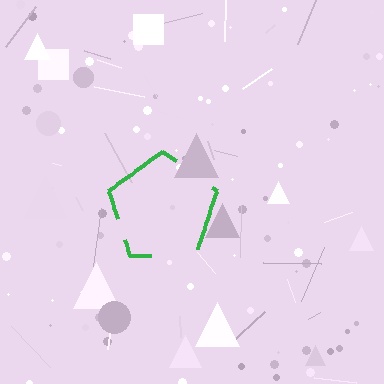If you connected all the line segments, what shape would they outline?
They would outline a pentagon.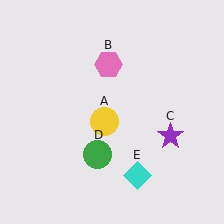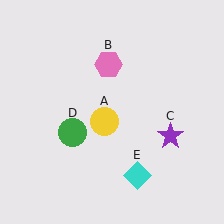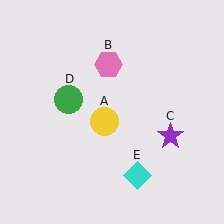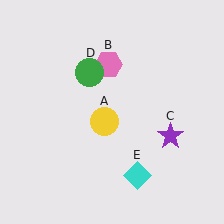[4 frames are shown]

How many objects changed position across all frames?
1 object changed position: green circle (object D).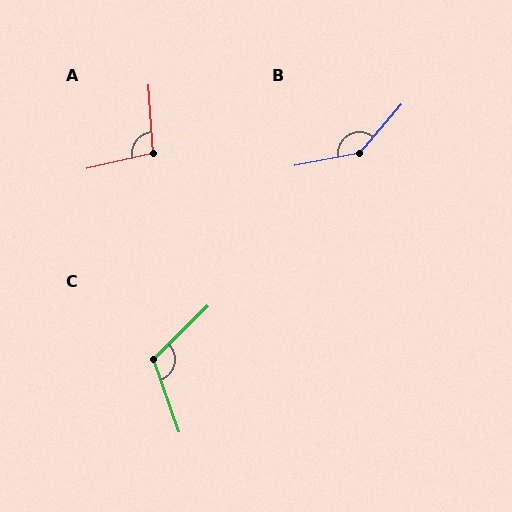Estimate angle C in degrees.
Approximately 115 degrees.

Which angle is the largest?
B, at approximately 142 degrees.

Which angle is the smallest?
A, at approximately 100 degrees.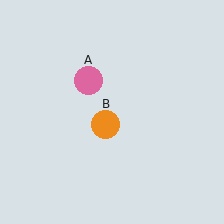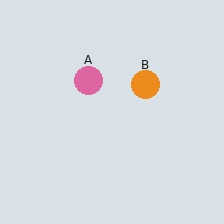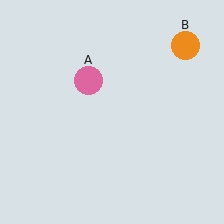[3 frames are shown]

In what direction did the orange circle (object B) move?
The orange circle (object B) moved up and to the right.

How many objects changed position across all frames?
1 object changed position: orange circle (object B).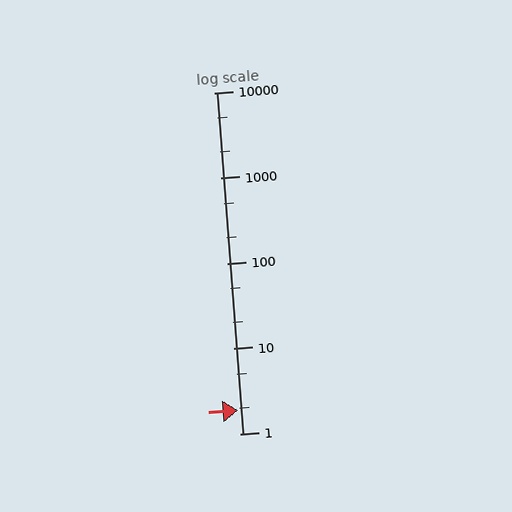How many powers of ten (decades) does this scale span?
The scale spans 4 decades, from 1 to 10000.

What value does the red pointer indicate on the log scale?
The pointer indicates approximately 1.9.